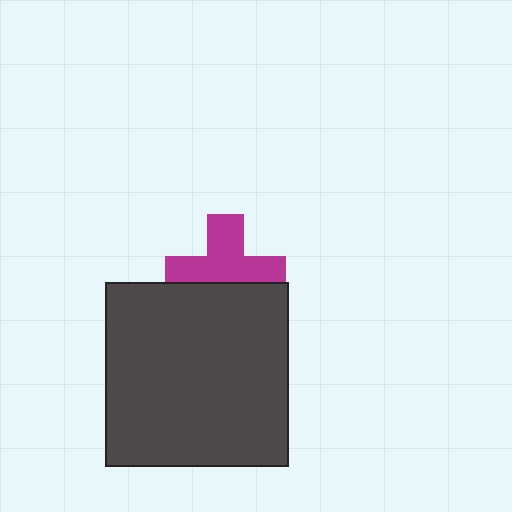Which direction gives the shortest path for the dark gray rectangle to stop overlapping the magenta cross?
Moving down gives the shortest separation.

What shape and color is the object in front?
The object in front is a dark gray rectangle.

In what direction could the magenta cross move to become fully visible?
The magenta cross could move up. That would shift it out from behind the dark gray rectangle entirely.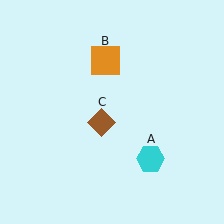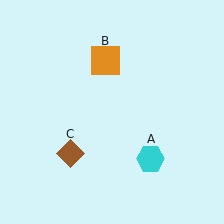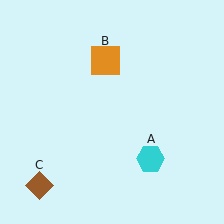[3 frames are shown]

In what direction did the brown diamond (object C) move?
The brown diamond (object C) moved down and to the left.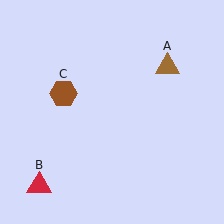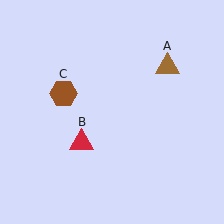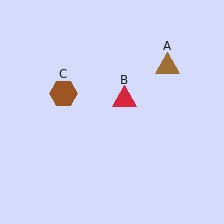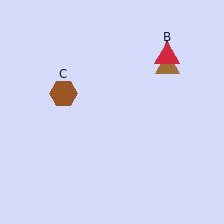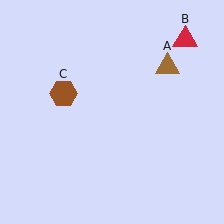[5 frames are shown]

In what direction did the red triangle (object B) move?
The red triangle (object B) moved up and to the right.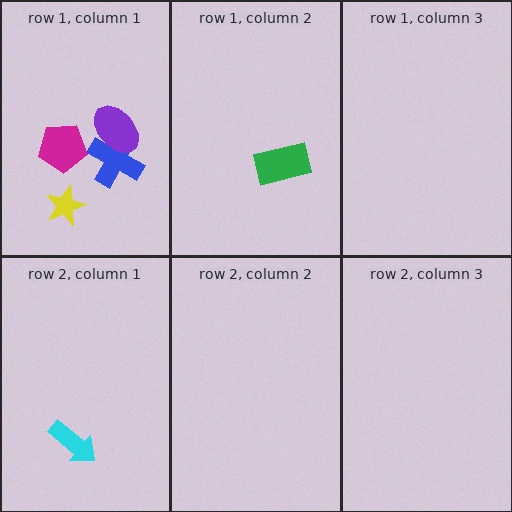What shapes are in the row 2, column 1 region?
The cyan arrow.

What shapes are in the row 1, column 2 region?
The green rectangle.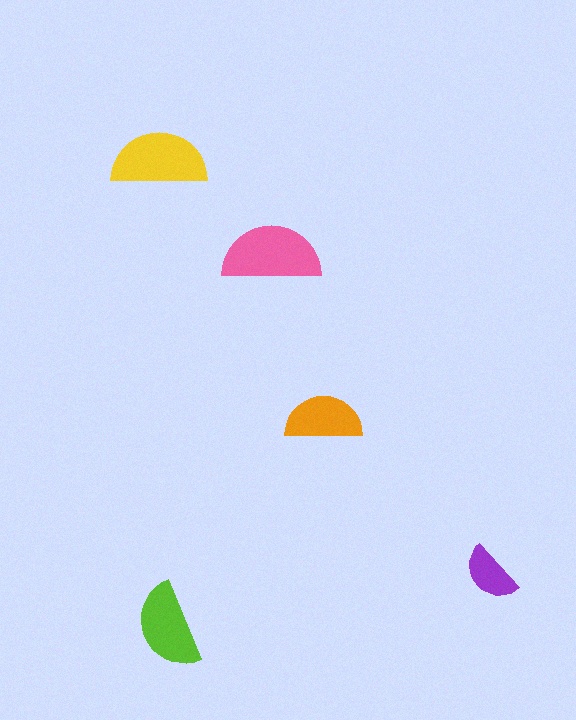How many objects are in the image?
There are 5 objects in the image.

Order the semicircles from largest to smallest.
the pink one, the yellow one, the lime one, the orange one, the purple one.